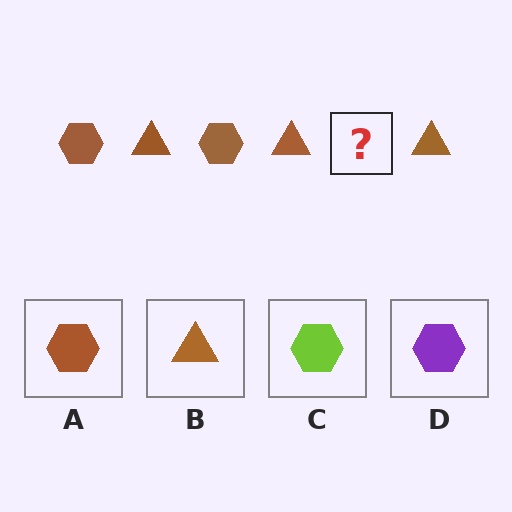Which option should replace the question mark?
Option A.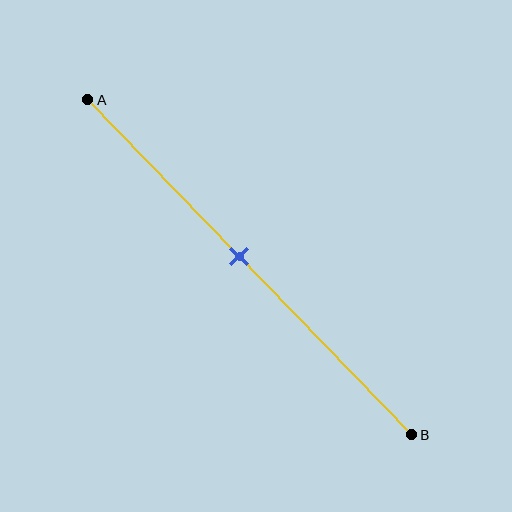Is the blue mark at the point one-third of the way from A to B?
No, the mark is at about 45% from A, not at the 33% one-third point.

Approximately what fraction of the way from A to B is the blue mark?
The blue mark is approximately 45% of the way from A to B.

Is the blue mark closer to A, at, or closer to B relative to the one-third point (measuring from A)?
The blue mark is closer to point B than the one-third point of segment AB.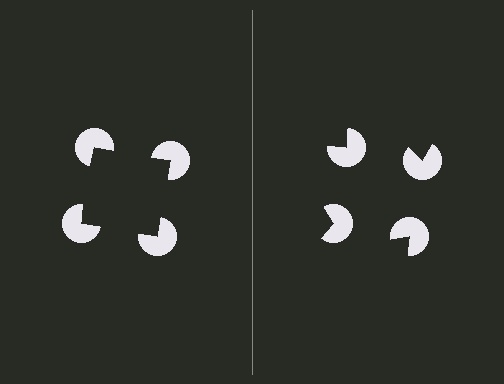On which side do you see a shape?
An illusory square appears on the left side. On the right side the wedge cuts are rotated, so no coherent shape forms.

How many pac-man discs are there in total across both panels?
8 — 4 on each side.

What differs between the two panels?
The pac-man discs are positioned identically on both sides; only the wedge orientations differ. On the left they align to a square; on the right they are misaligned.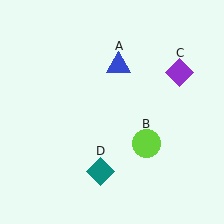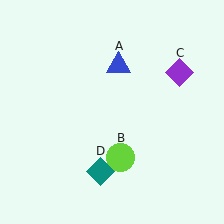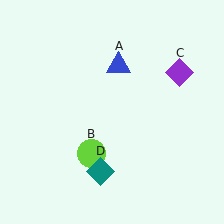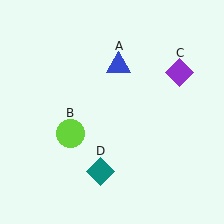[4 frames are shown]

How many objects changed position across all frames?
1 object changed position: lime circle (object B).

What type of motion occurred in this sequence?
The lime circle (object B) rotated clockwise around the center of the scene.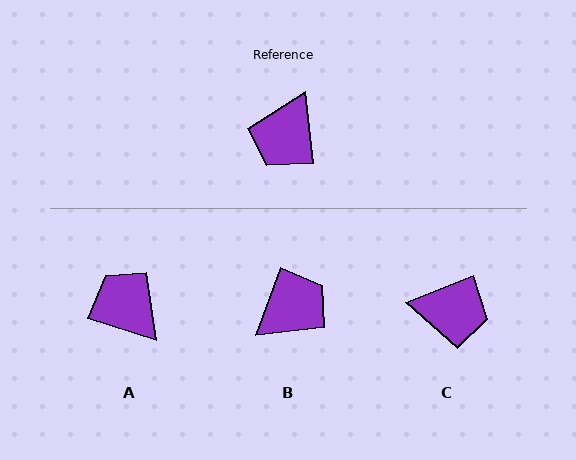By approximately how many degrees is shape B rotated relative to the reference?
Approximately 154 degrees counter-clockwise.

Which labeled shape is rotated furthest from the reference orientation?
B, about 154 degrees away.